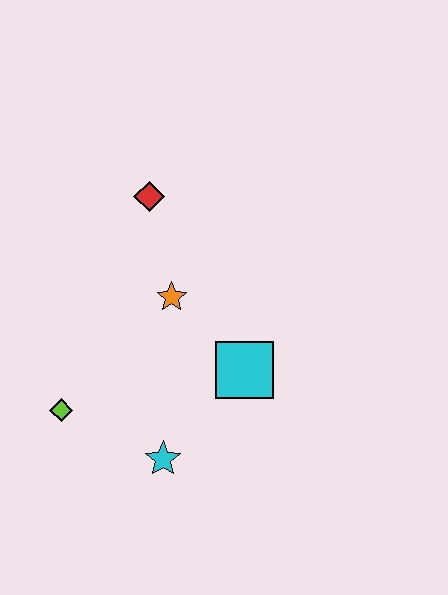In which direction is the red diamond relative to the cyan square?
The red diamond is above the cyan square.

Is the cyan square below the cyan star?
No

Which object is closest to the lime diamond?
The cyan star is closest to the lime diamond.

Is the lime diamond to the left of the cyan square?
Yes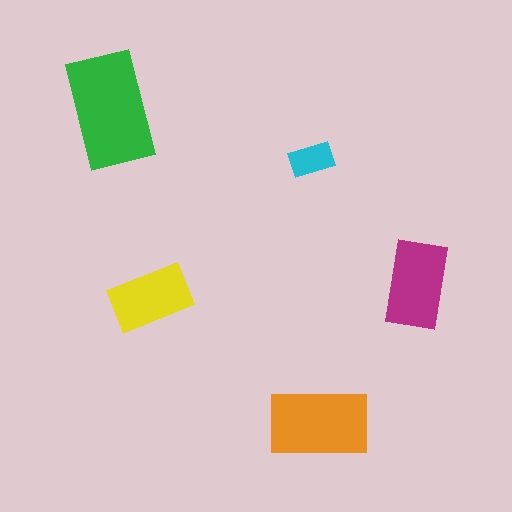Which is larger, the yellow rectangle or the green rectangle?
The green one.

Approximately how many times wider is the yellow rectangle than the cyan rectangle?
About 2 times wider.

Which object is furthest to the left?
The green rectangle is leftmost.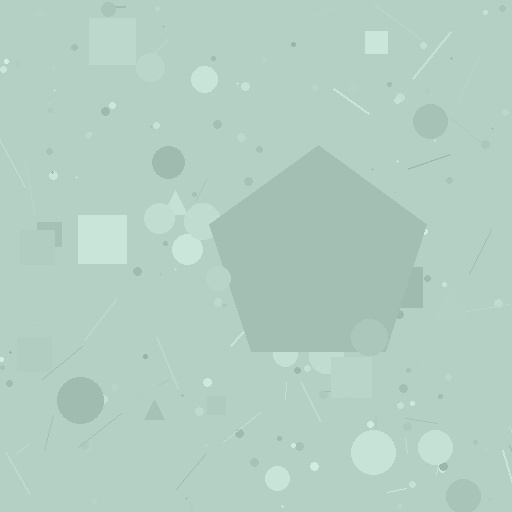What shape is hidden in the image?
A pentagon is hidden in the image.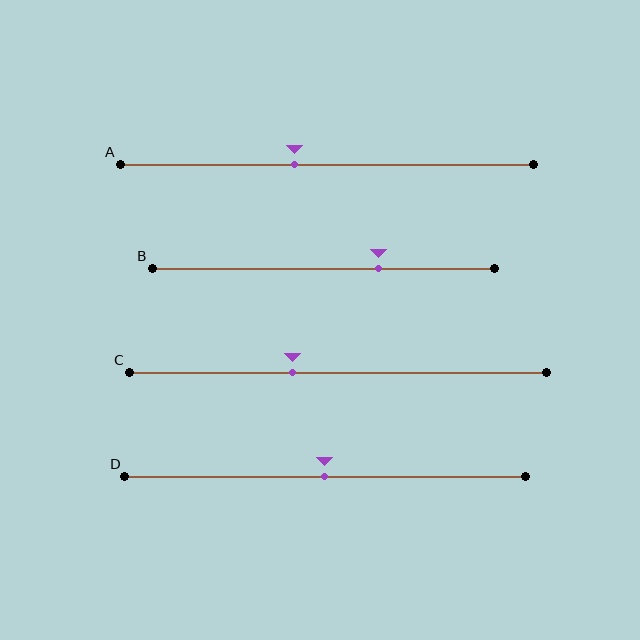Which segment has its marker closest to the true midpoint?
Segment D has its marker closest to the true midpoint.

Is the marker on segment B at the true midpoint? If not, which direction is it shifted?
No, the marker on segment B is shifted to the right by about 16% of the segment length.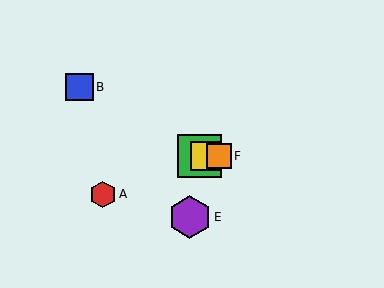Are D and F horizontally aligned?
Yes, both are at y≈156.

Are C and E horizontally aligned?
No, C is at y≈156 and E is at y≈217.